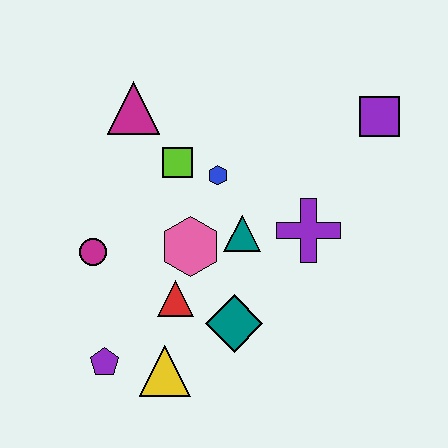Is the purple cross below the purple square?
Yes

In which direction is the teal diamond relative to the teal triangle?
The teal diamond is below the teal triangle.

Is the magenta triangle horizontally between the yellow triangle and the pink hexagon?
No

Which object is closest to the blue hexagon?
The lime square is closest to the blue hexagon.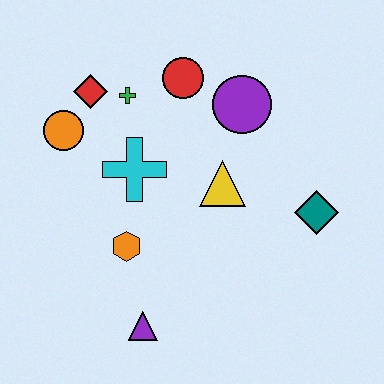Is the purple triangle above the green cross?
No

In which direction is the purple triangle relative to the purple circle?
The purple triangle is below the purple circle.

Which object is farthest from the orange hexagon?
The teal diamond is farthest from the orange hexagon.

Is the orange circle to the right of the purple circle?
No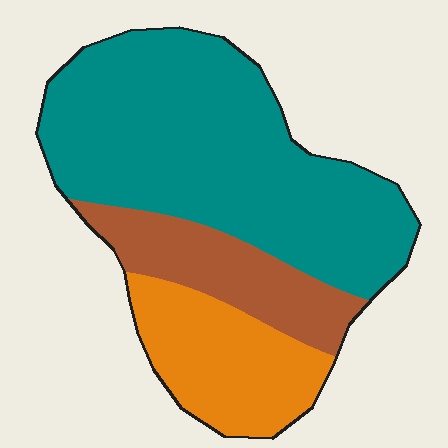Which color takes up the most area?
Teal, at roughly 60%.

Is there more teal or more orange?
Teal.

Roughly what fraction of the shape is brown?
Brown covers 18% of the shape.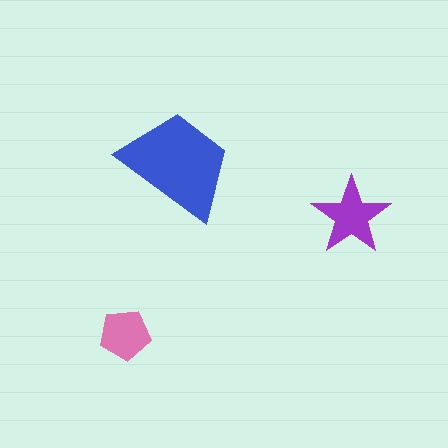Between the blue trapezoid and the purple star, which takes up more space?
The blue trapezoid.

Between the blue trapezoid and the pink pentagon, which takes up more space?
The blue trapezoid.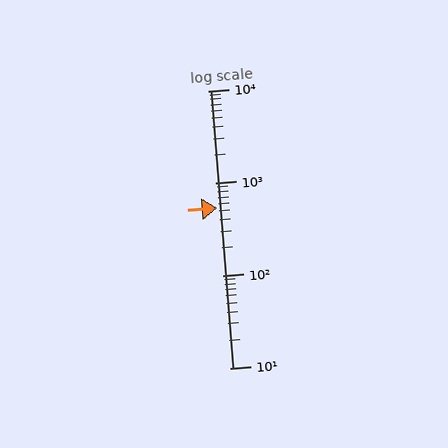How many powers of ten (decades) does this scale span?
The scale spans 3 decades, from 10 to 10000.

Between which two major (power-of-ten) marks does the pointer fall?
The pointer is between 100 and 1000.